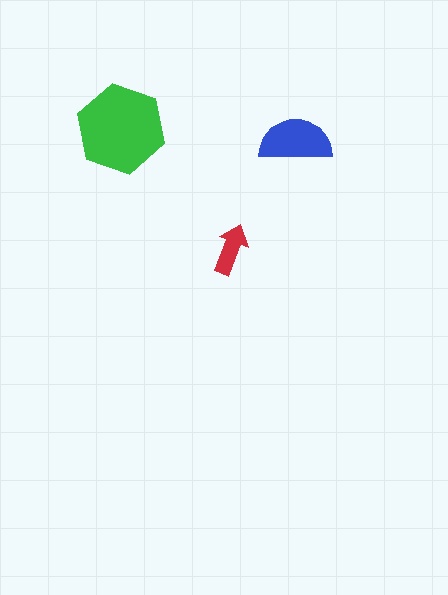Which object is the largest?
The green hexagon.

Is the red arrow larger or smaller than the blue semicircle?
Smaller.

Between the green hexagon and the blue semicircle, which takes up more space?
The green hexagon.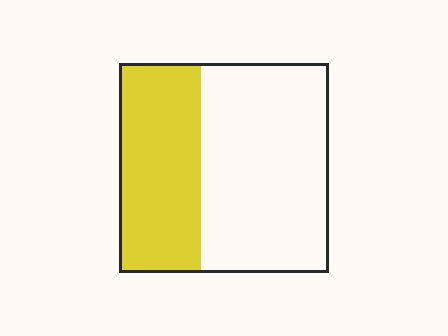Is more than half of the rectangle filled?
No.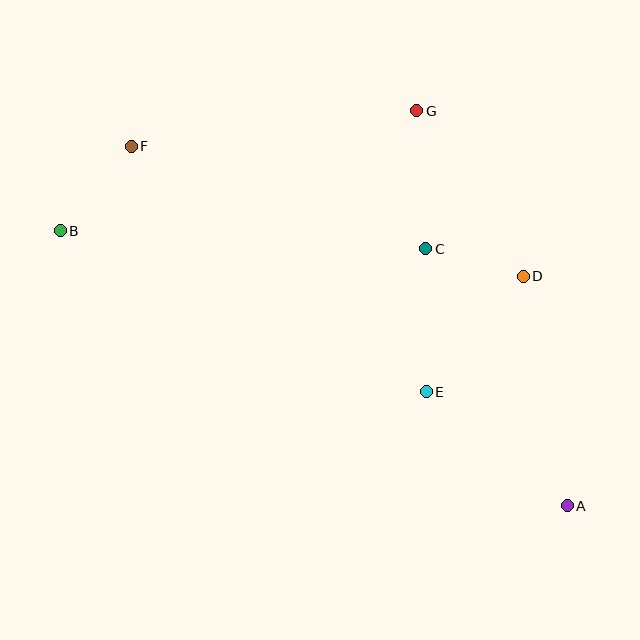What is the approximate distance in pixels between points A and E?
The distance between A and E is approximately 181 pixels.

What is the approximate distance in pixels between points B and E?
The distance between B and E is approximately 400 pixels.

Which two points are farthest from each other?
Points A and B are farthest from each other.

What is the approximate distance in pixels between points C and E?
The distance between C and E is approximately 143 pixels.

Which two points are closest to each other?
Points C and D are closest to each other.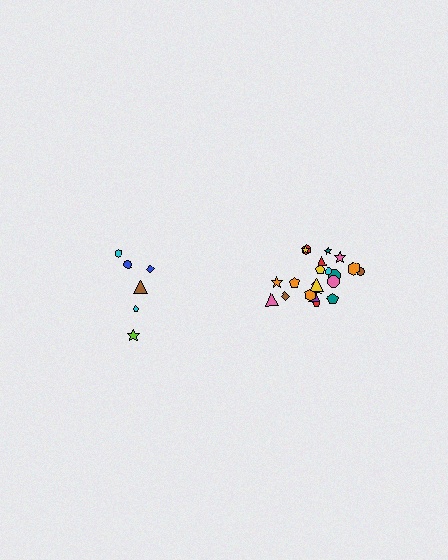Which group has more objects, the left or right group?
The right group.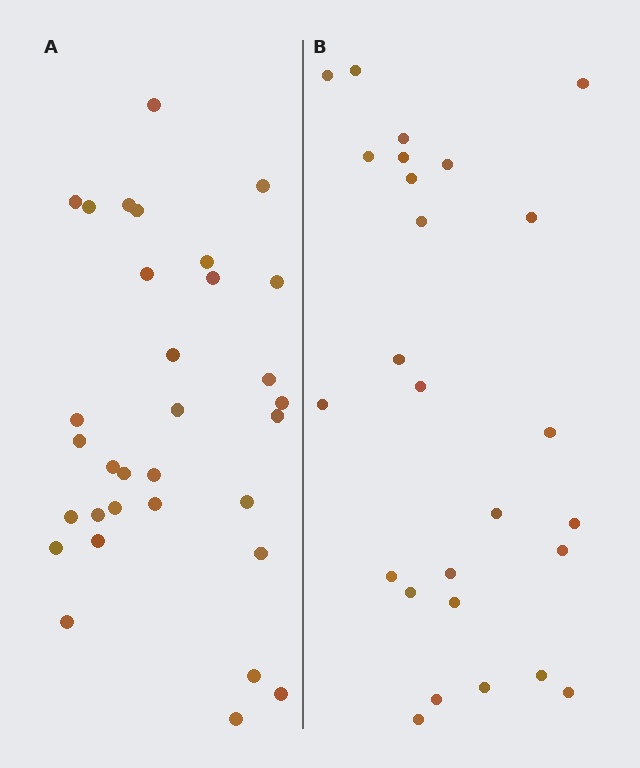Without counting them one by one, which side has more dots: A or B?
Region A (the left region) has more dots.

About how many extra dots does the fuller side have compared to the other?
Region A has about 6 more dots than region B.